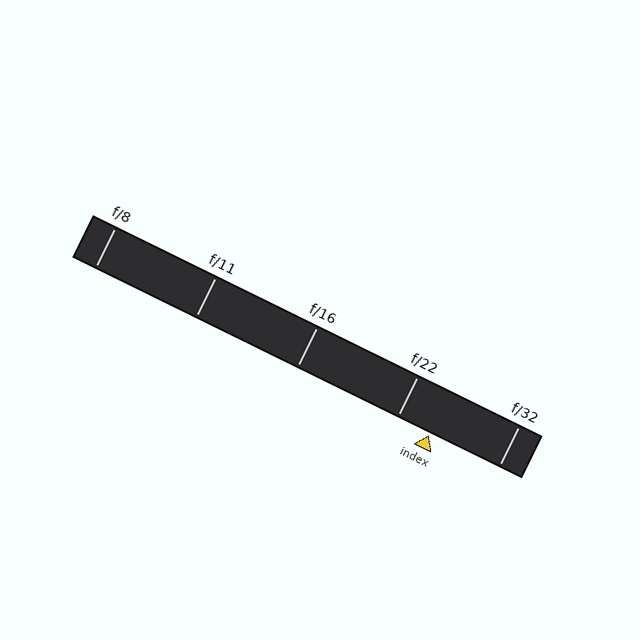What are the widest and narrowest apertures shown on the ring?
The widest aperture shown is f/8 and the narrowest is f/32.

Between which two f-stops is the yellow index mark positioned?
The index mark is between f/22 and f/32.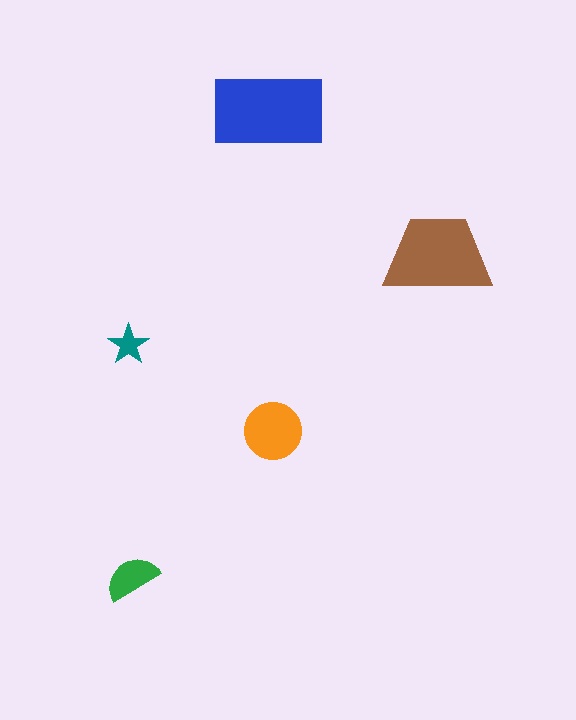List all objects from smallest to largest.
The teal star, the green semicircle, the orange circle, the brown trapezoid, the blue rectangle.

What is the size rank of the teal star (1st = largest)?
5th.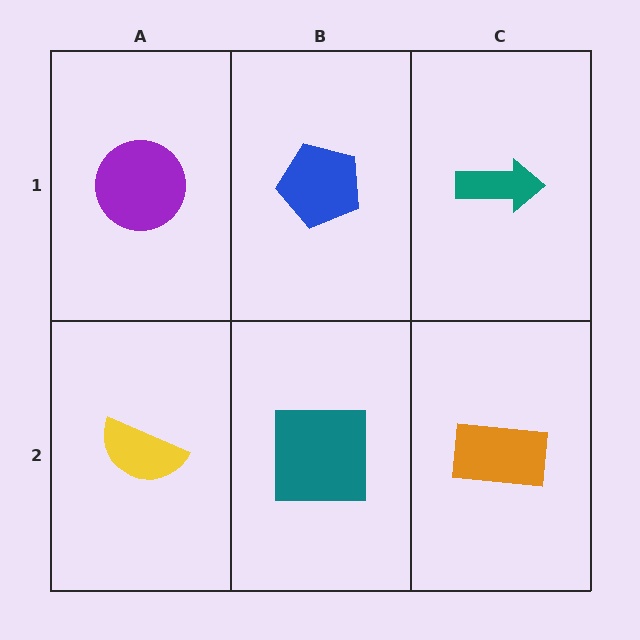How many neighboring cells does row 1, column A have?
2.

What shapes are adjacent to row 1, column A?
A yellow semicircle (row 2, column A), a blue pentagon (row 1, column B).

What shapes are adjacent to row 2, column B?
A blue pentagon (row 1, column B), a yellow semicircle (row 2, column A), an orange rectangle (row 2, column C).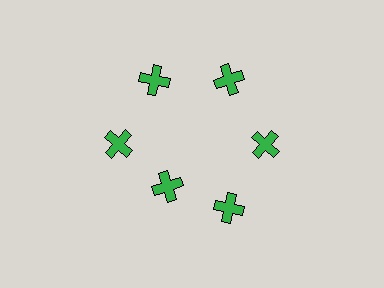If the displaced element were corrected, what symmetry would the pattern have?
It would have 6-fold rotational symmetry — the pattern would map onto itself every 60 degrees.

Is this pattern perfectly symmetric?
No. The 6 green crosses are arranged in a ring, but one element near the 7 o'clock position is pulled inward toward the center, breaking the 6-fold rotational symmetry.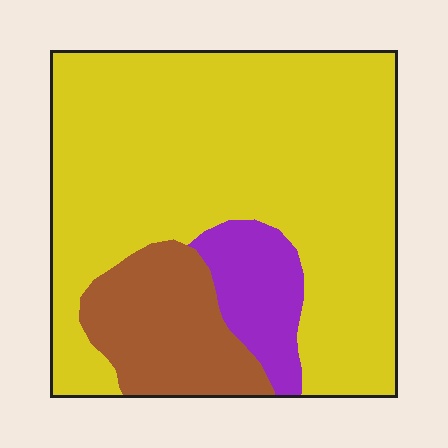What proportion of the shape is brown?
Brown takes up about one sixth (1/6) of the shape.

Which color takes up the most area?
Yellow, at roughly 75%.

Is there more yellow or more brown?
Yellow.